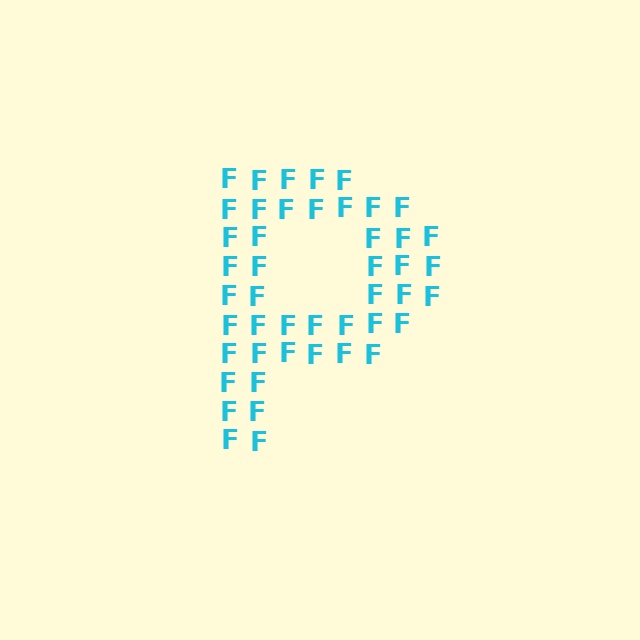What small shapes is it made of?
It is made of small letter F's.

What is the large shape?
The large shape is the letter P.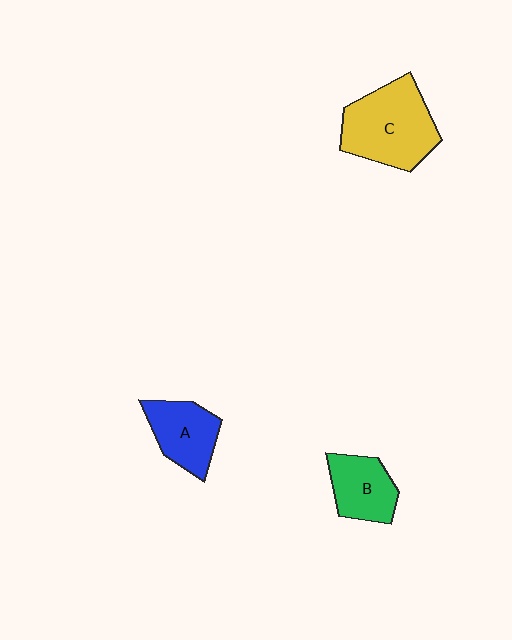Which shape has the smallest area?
Shape B (green).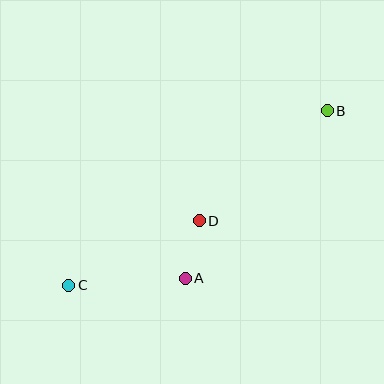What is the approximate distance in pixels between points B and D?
The distance between B and D is approximately 169 pixels.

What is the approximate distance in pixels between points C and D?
The distance between C and D is approximately 145 pixels.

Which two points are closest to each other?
Points A and D are closest to each other.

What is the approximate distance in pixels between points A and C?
The distance between A and C is approximately 117 pixels.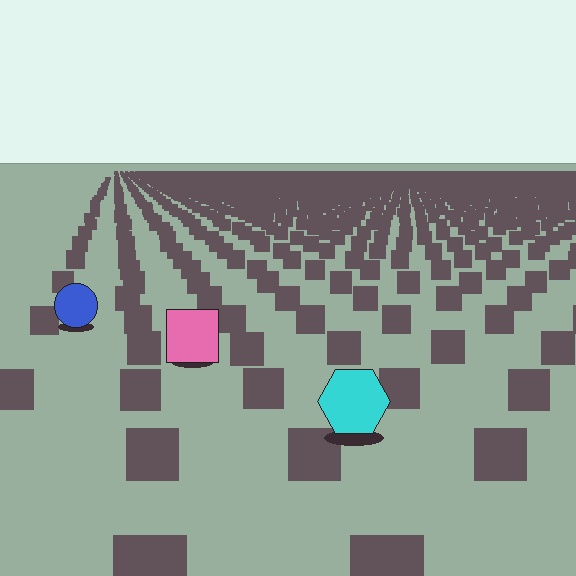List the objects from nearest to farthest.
From nearest to farthest: the cyan hexagon, the pink square, the blue circle.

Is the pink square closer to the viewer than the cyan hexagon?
No. The cyan hexagon is closer — you can tell from the texture gradient: the ground texture is coarser near it.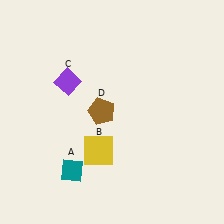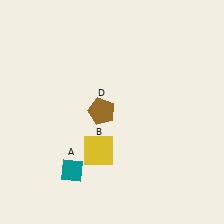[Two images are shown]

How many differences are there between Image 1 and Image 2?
There is 1 difference between the two images.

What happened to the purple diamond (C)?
The purple diamond (C) was removed in Image 2. It was in the top-left area of Image 1.